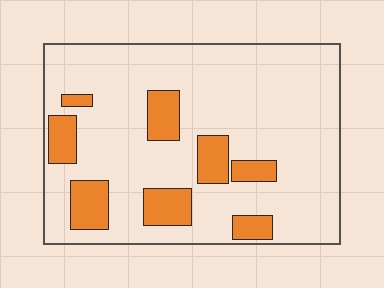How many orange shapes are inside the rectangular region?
8.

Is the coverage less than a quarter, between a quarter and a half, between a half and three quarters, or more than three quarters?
Less than a quarter.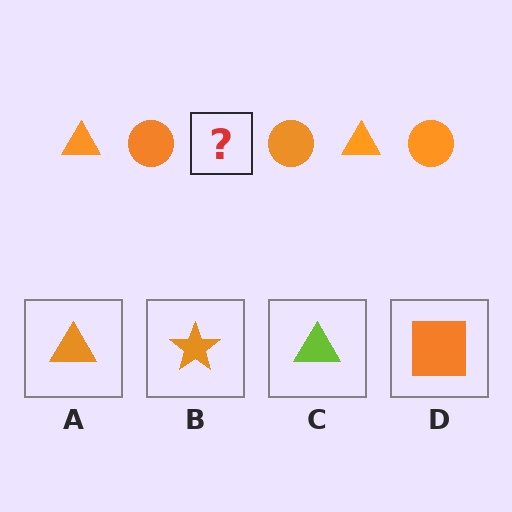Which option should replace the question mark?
Option A.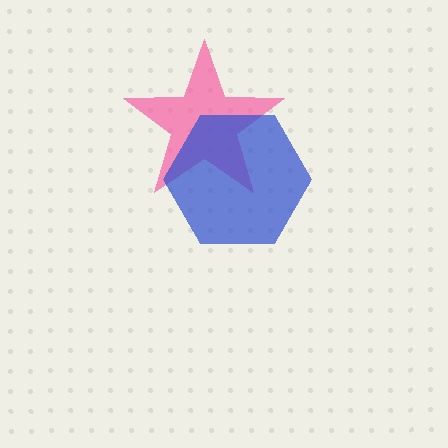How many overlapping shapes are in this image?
There are 2 overlapping shapes in the image.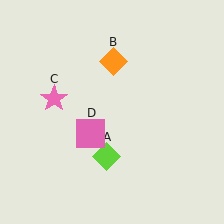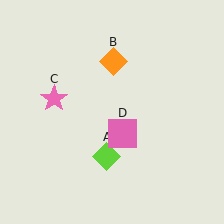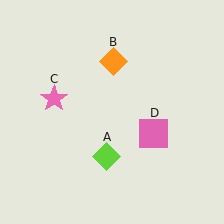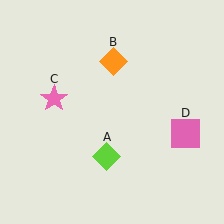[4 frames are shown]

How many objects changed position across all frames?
1 object changed position: pink square (object D).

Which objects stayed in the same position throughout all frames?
Lime diamond (object A) and orange diamond (object B) and pink star (object C) remained stationary.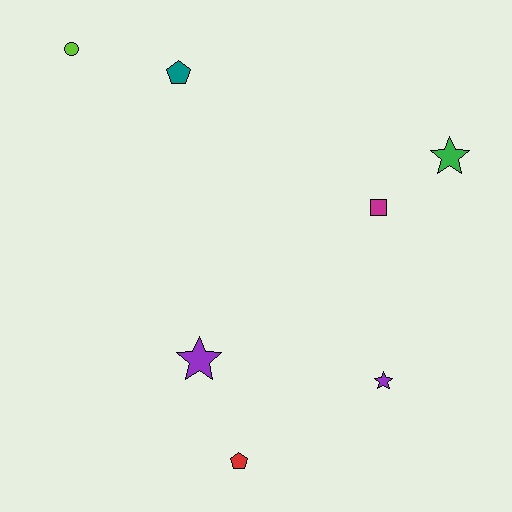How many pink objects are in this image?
There are no pink objects.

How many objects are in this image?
There are 7 objects.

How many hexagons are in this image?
There are no hexagons.